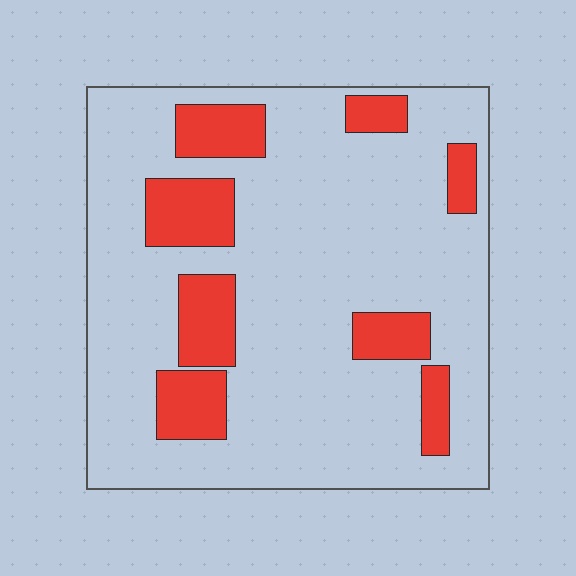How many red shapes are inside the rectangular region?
8.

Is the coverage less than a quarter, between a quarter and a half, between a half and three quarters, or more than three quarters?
Less than a quarter.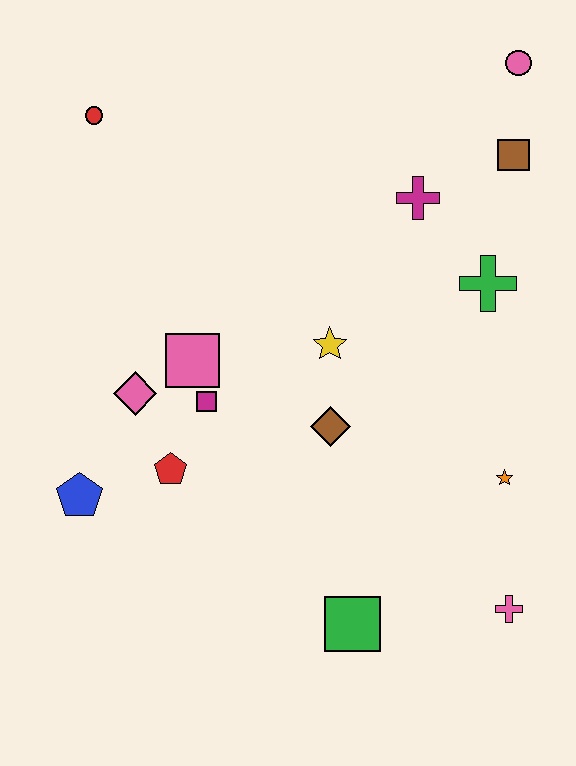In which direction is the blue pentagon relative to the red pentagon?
The blue pentagon is to the left of the red pentagon.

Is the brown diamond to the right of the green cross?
No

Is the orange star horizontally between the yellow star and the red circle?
No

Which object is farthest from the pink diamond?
The pink circle is farthest from the pink diamond.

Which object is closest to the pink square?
The magenta square is closest to the pink square.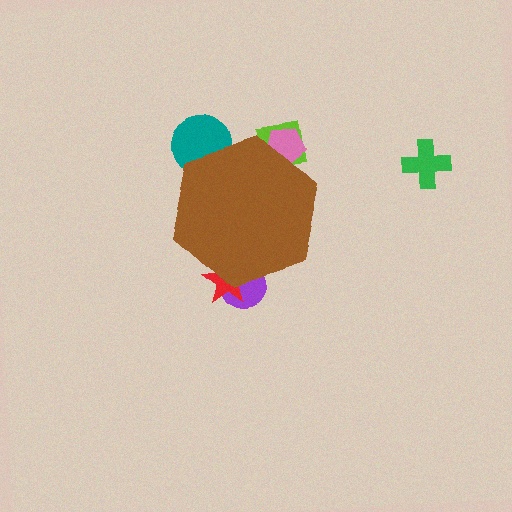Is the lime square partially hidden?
Yes, the lime square is partially hidden behind the brown hexagon.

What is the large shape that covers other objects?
A brown hexagon.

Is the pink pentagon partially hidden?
Yes, the pink pentagon is partially hidden behind the brown hexagon.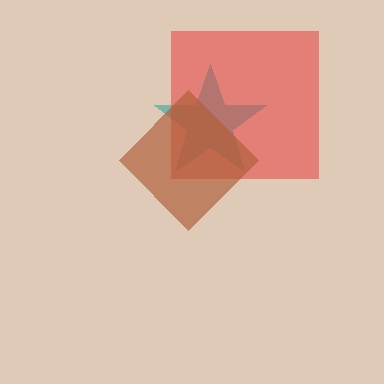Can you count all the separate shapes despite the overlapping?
Yes, there are 3 separate shapes.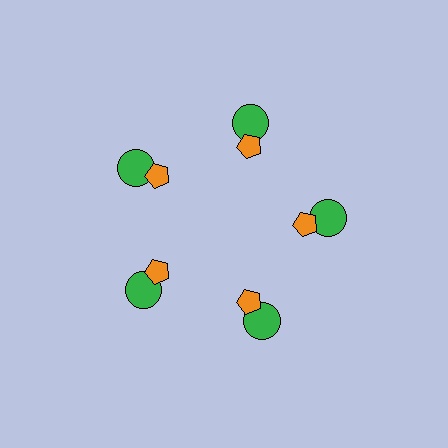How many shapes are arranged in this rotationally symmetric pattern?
There are 10 shapes, arranged in 5 groups of 2.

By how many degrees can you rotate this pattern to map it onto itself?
The pattern maps onto itself every 72 degrees of rotation.